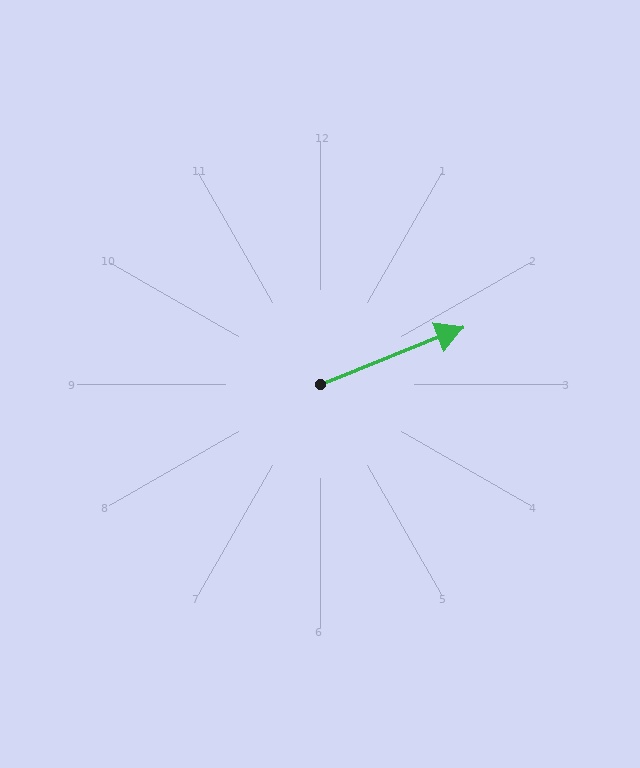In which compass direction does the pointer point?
East.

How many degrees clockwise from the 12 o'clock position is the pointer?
Approximately 68 degrees.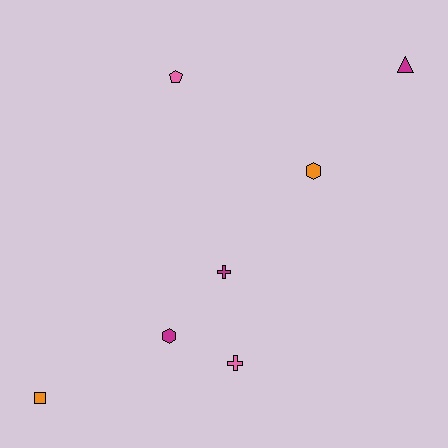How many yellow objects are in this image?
There are no yellow objects.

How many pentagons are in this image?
There is 1 pentagon.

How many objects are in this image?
There are 7 objects.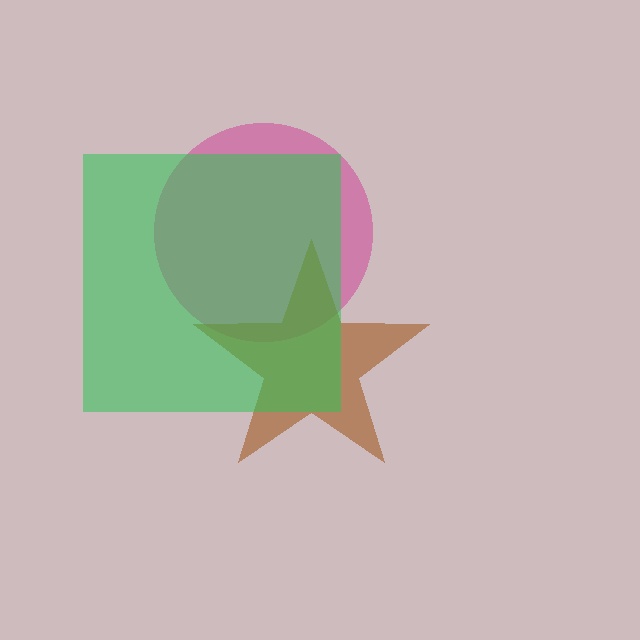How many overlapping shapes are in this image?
There are 3 overlapping shapes in the image.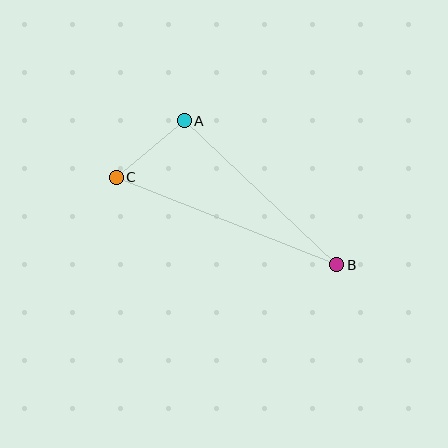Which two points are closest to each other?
Points A and C are closest to each other.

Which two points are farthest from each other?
Points B and C are farthest from each other.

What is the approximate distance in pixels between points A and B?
The distance between A and B is approximately 210 pixels.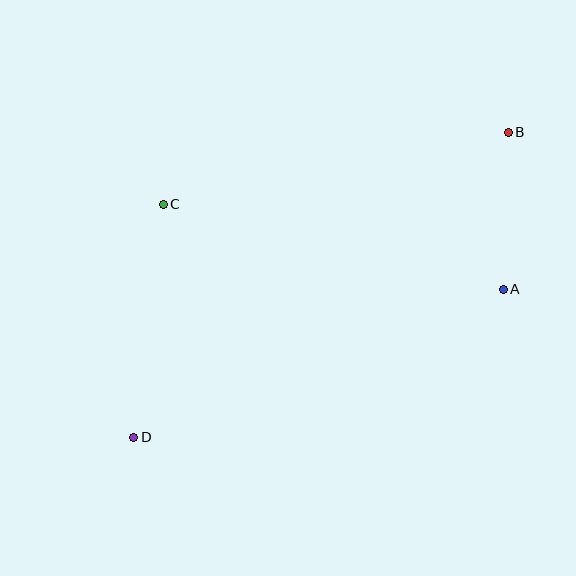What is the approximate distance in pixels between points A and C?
The distance between A and C is approximately 351 pixels.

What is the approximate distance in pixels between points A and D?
The distance between A and D is approximately 398 pixels.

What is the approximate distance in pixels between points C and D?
The distance between C and D is approximately 235 pixels.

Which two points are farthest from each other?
Points B and D are farthest from each other.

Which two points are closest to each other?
Points A and B are closest to each other.